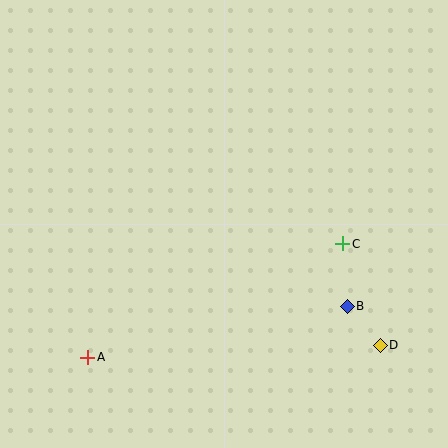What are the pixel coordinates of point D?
Point D is at (380, 346).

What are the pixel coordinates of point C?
Point C is at (343, 244).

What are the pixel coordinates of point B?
Point B is at (347, 306).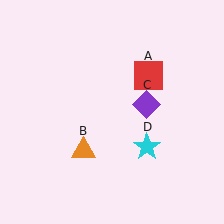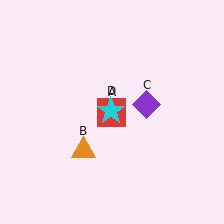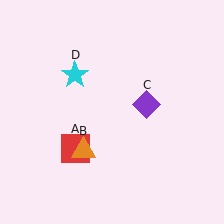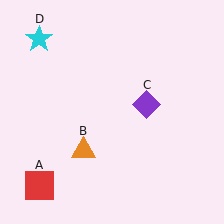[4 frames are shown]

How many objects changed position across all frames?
2 objects changed position: red square (object A), cyan star (object D).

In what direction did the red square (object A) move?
The red square (object A) moved down and to the left.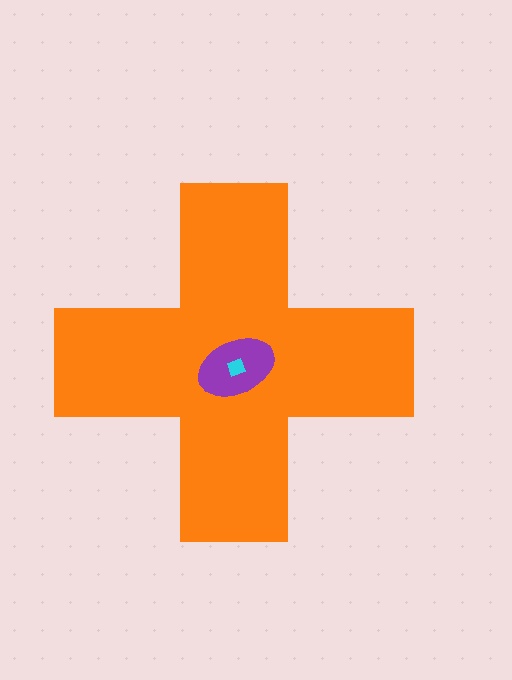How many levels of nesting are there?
3.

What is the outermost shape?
The orange cross.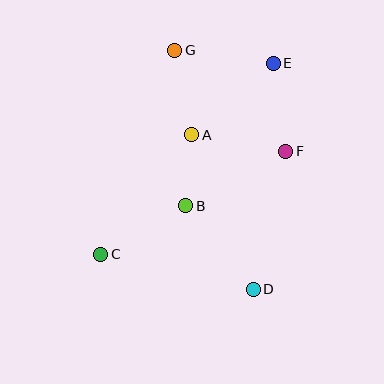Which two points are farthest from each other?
Points C and E are farthest from each other.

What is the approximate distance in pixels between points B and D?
The distance between B and D is approximately 107 pixels.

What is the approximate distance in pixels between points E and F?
The distance between E and F is approximately 88 pixels.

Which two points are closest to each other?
Points A and B are closest to each other.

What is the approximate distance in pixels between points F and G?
The distance between F and G is approximately 150 pixels.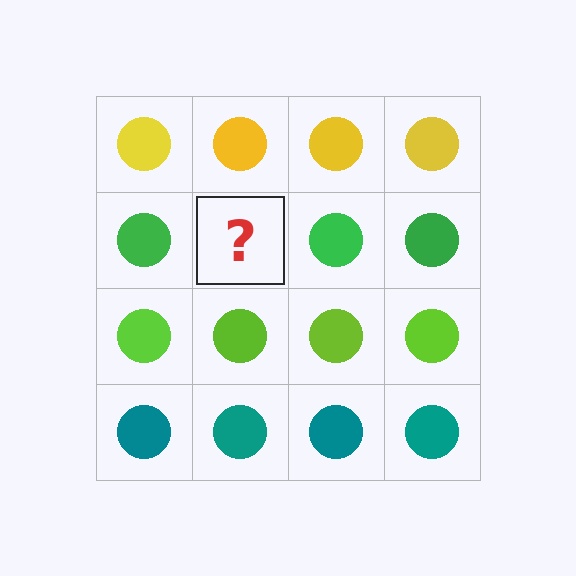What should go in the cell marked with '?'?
The missing cell should contain a green circle.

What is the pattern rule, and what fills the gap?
The rule is that each row has a consistent color. The gap should be filled with a green circle.